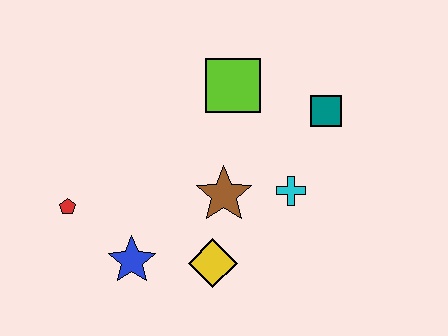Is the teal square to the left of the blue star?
No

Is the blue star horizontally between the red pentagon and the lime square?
Yes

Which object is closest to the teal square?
The cyan cross is closest to the teal square.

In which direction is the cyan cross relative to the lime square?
The cyan cross is below the lime square.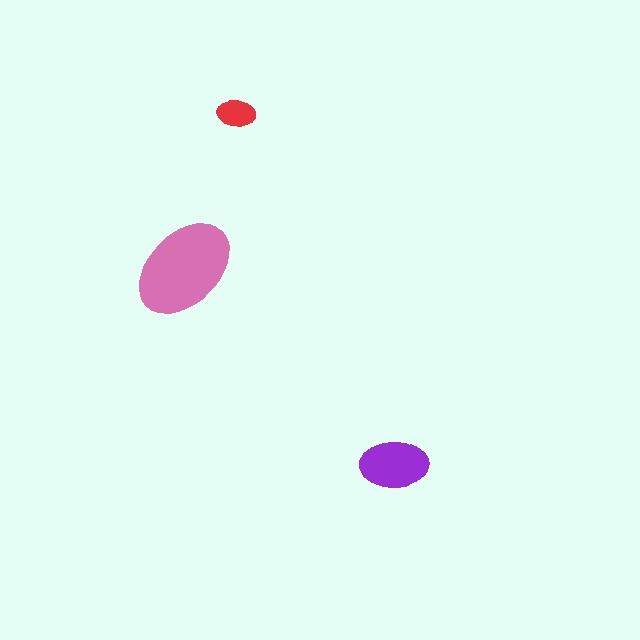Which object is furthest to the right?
The purple ellipse is rightmost.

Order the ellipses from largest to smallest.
the pink one, the purple one, the red one.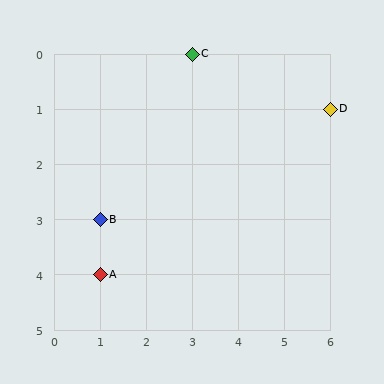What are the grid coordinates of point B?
Point B is at grid coordinates (1, 3).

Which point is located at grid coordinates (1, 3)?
Point B is at (1, 3).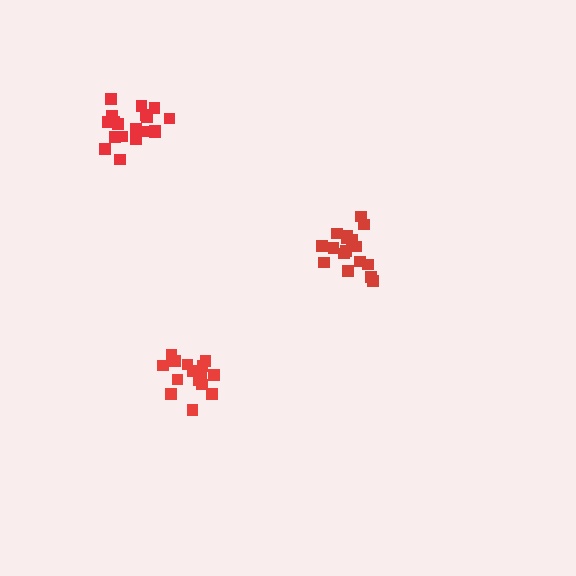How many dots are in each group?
Group 1: 17 dots, Group 2: 15 dots, Group 3: 20 dots (52 total).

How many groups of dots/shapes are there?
There are 3 groups.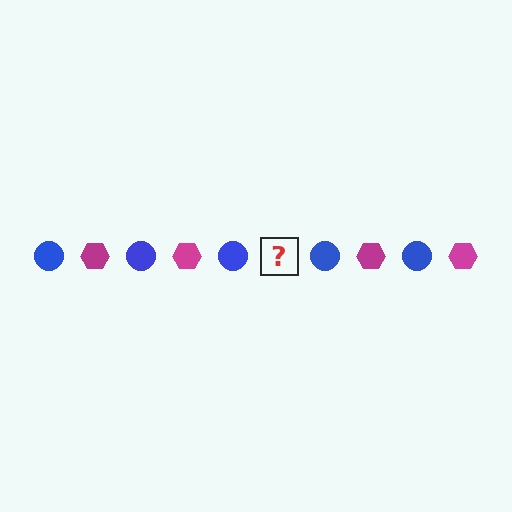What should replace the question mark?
The question mark should be replaced with a magenta hexagon.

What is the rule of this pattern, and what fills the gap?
The rule is that the pattern alternates between blue circle and magenta hexagon. The gap should be filled with a magenta hexagon.